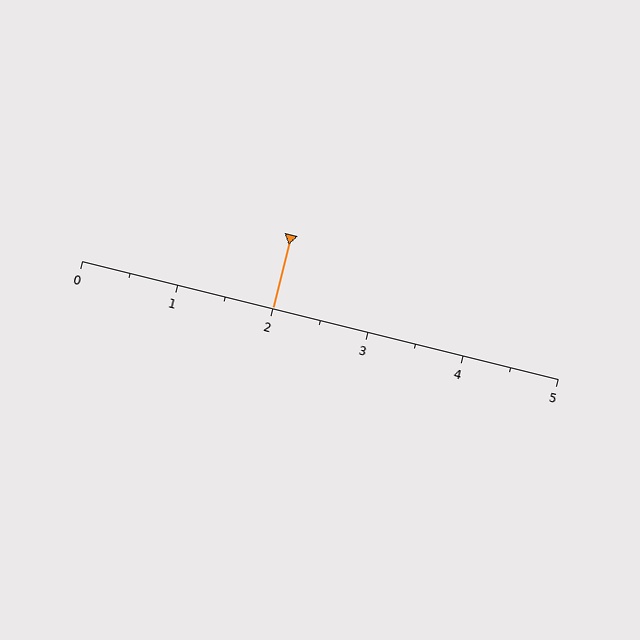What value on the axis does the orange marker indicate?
The marker indicates approximately 2.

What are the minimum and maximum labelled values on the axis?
The axis runs from 0 to 5.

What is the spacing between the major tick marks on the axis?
The major ticks are spaced 1 apart.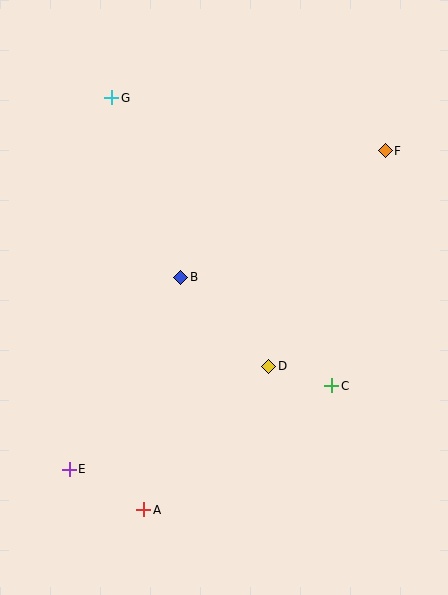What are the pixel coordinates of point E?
Point E is at (69, 469).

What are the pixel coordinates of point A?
Point A is at (144, 510).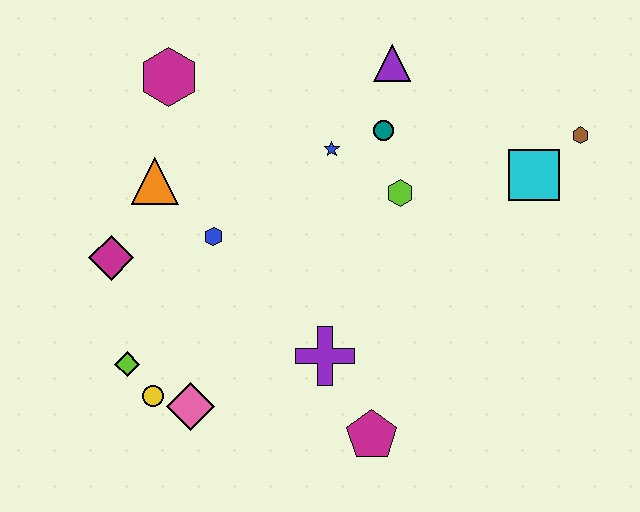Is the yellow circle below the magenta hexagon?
Yes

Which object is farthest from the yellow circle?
The brown hexagon is farthest from the yellow circle.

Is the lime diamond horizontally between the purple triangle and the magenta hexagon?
No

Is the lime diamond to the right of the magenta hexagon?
No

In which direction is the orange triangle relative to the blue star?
The orange triangle is to the left of the blue star.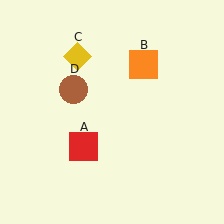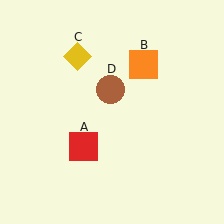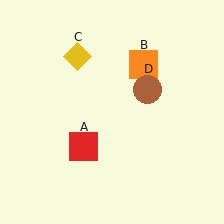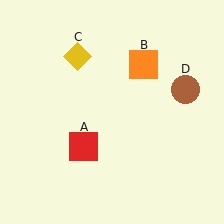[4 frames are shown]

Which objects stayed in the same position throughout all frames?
Red square (object A) and orange square (object B) and yellow diamond (object C) remained stationary.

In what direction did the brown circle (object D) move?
The brown circle (object D) moved right.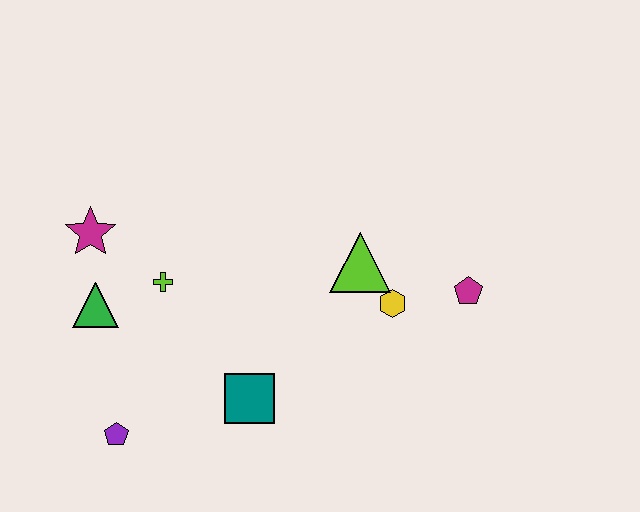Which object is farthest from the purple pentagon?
The magenta pentagon is farthest from the purple pentagon.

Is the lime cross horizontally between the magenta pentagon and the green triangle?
Yes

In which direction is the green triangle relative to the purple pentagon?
The green triangle is above the purple pentagon.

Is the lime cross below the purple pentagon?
No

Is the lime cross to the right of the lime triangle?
No